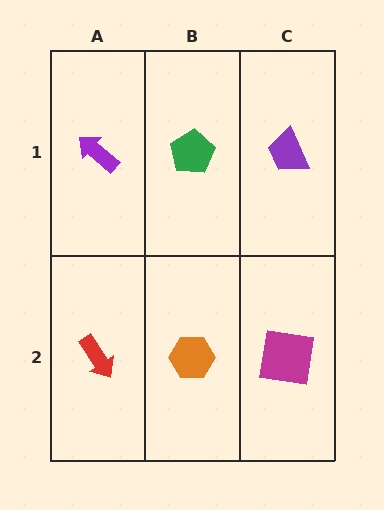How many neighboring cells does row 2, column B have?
3.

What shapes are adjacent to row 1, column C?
A magenta square (row 2, column C), a green pentagon (row 1, column B).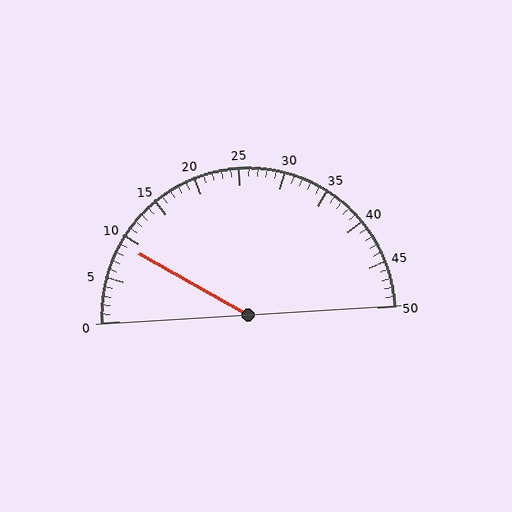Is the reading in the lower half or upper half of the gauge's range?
The reading is in the lower half of the range (0 to 50).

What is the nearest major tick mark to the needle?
The nearest major tick mark is 10.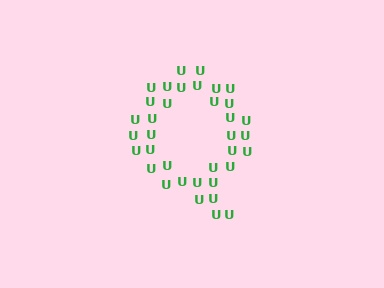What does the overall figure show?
The overall figure shows the letter Q.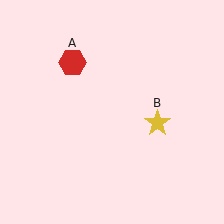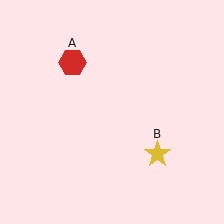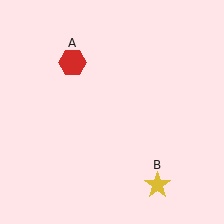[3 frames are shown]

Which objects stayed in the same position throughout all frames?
Red hexagon (object A) remained stationary.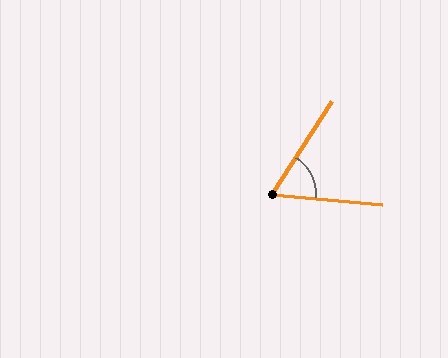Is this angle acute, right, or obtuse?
It is acute.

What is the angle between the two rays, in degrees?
Approximately 62 degrees.